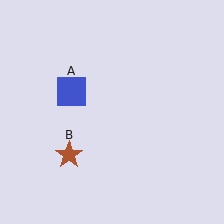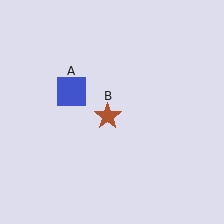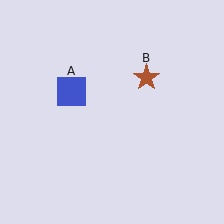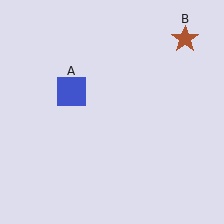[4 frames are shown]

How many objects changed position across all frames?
1 object changed position: brown star (object B).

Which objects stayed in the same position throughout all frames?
Blue square (object A) remained stationary.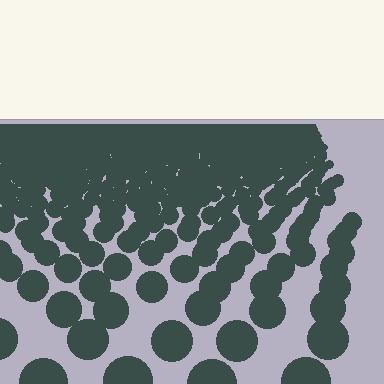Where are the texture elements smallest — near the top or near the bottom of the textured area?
Near the top.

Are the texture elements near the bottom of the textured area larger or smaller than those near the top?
Larger. Near the bottom, elements are closer to the viewer and appear at a bigger on-screen size.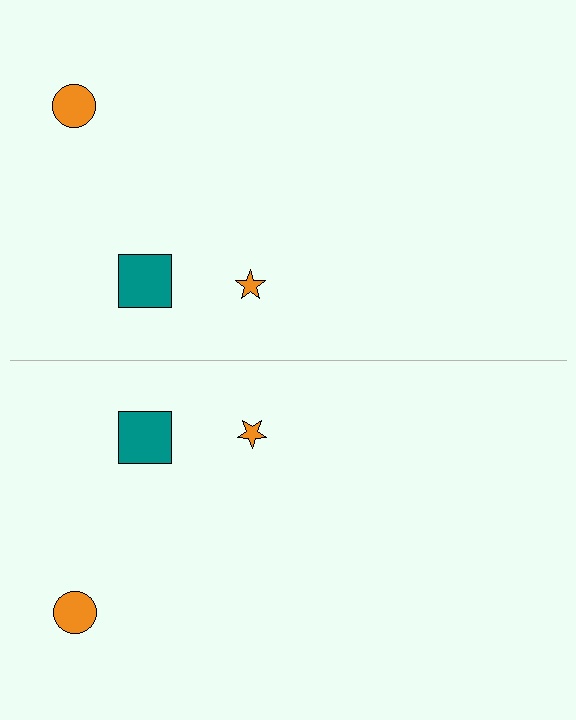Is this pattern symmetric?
Yes, this pattern has bilateral (reflection) symmetry.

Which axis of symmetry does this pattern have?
The pattern has a horizontal axis of symmetry running through the center of the image.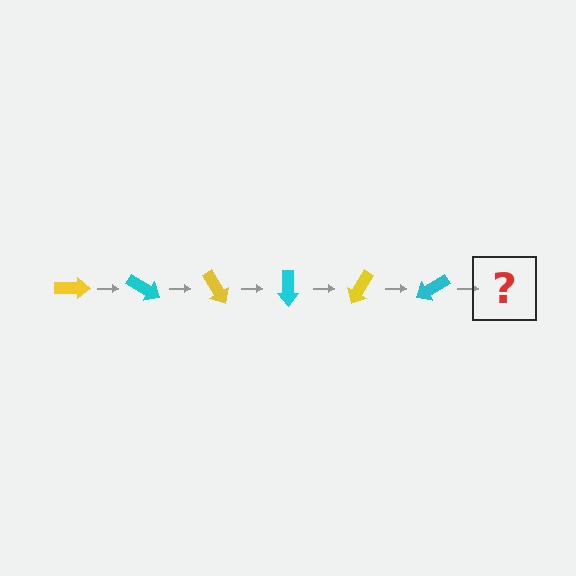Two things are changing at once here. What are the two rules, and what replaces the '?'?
The two rules are that it rotates 30 degrees each step and the color cycles through yellow and cyan. The '?' should be a yellow arrow, rotated 180 degrees from the start.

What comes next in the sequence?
The next element should be a yellow arrow, rotated 180 degrees from the start.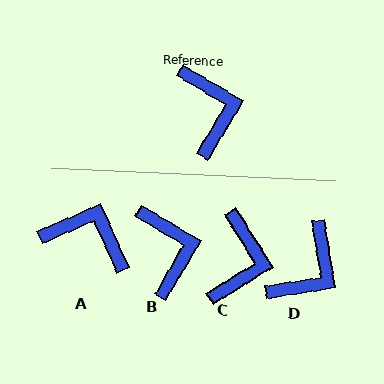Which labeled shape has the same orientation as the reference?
B.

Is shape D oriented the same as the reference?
No, it is off by about 50 degrees.